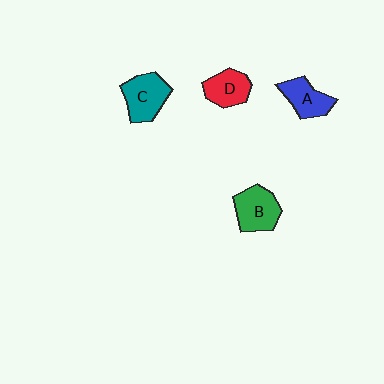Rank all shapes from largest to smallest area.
From largest to smallest: C (teal), B (green), A (blue), D (red).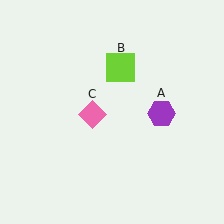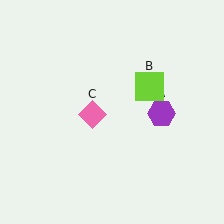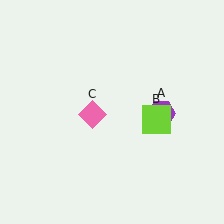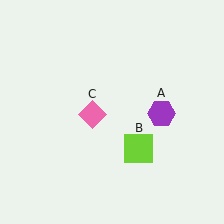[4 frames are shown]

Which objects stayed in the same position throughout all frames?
Purple hexagon (object A) and pink diamond (object C) remained stationary.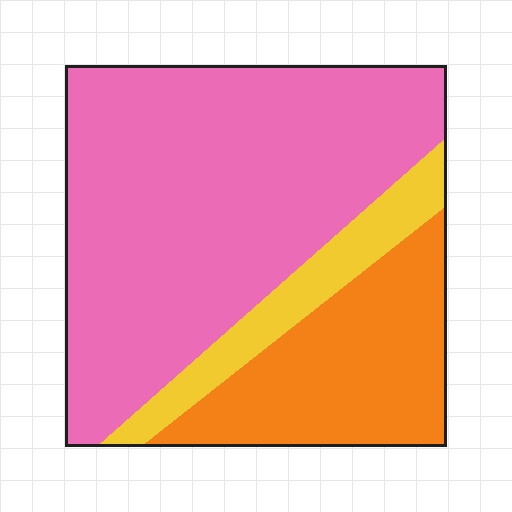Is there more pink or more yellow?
Pink.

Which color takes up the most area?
Pink, at roughly 65%.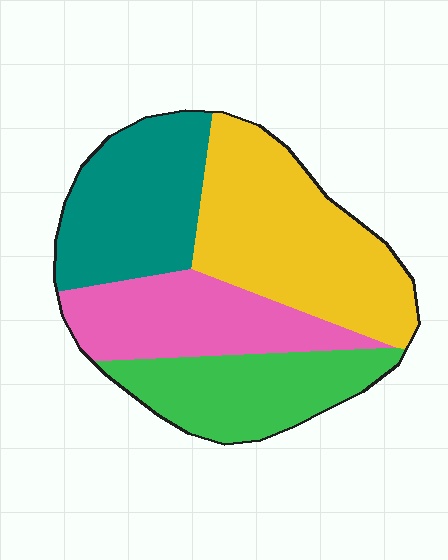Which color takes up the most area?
Yellow, at roughly 35%.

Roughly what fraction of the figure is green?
Green covers roughly 20% of the figure.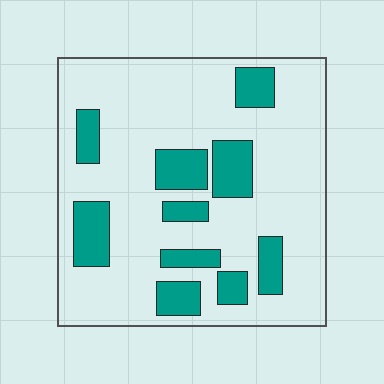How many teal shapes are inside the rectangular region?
10.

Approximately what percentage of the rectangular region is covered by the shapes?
Approximately 20%.